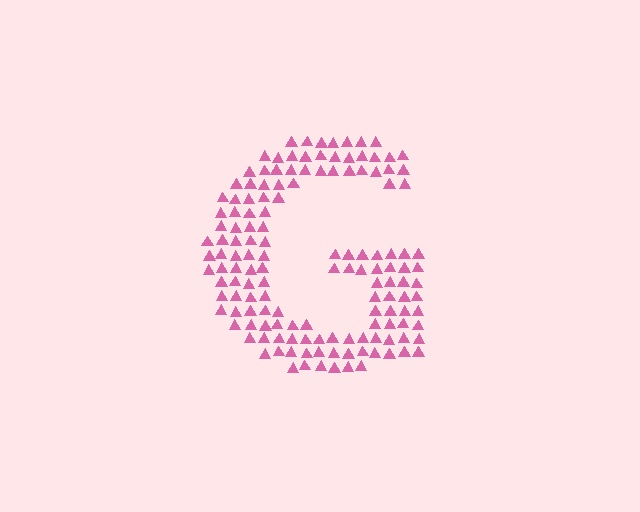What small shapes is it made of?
It is made of small triangles.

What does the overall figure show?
The overall figure shows the letter G.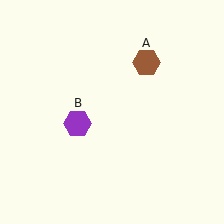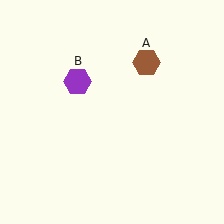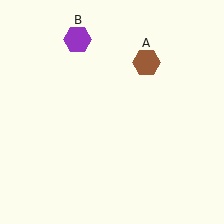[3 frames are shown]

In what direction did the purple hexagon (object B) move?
The purple hexagon (object B) moved up.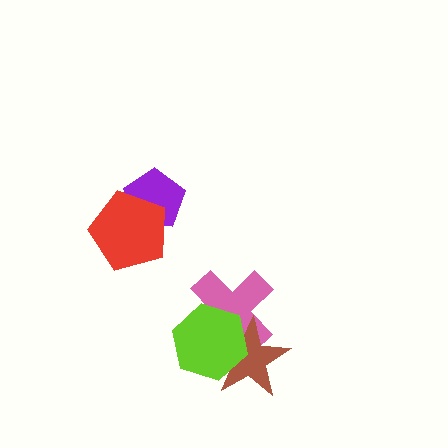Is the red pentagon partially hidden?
No, no other shape covers it.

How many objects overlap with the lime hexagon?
2 objects overlap with the lime hexagon.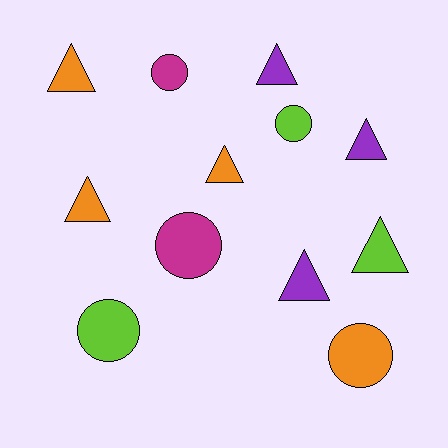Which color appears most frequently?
Orange, with 4 objects.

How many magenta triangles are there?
There are no magenta triangles.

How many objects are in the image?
There are 12 objects.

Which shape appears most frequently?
Triangle, with 7 objects.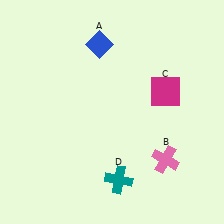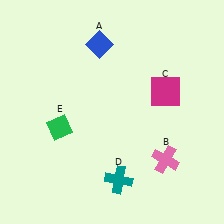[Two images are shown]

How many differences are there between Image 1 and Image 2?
There is 1 difference between the two images.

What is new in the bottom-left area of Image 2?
A green diamond (E) was added in the bottom-left area of Image 2.